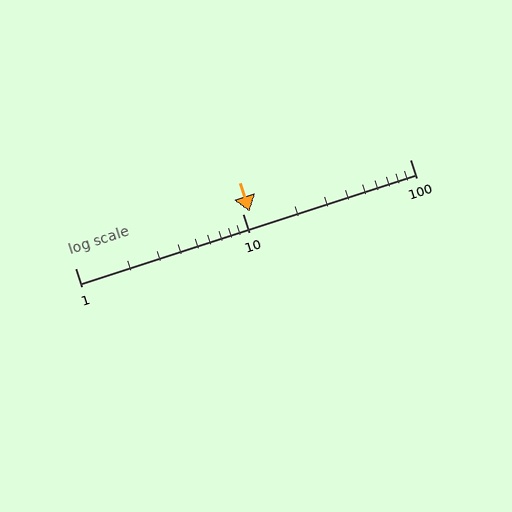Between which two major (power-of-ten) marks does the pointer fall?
The pointer is between 10 and 100.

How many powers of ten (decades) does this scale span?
The scale spans 2 decades, from 1 to 100.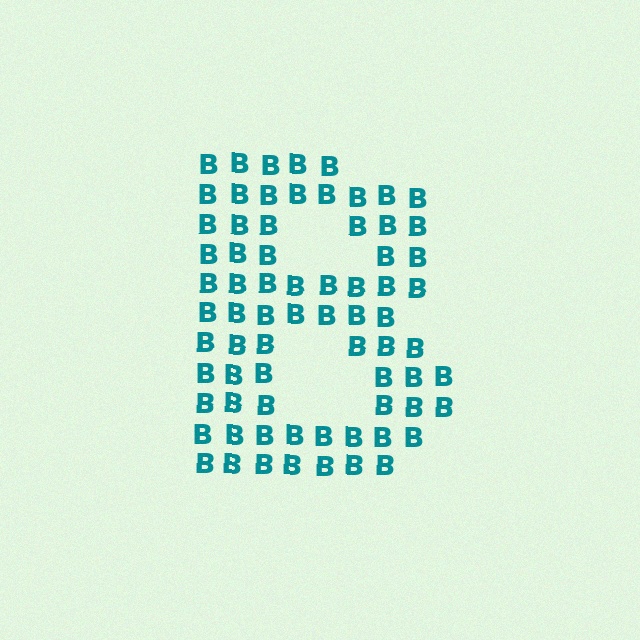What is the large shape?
The large shape is the letter B.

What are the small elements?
The small elements are letter B's.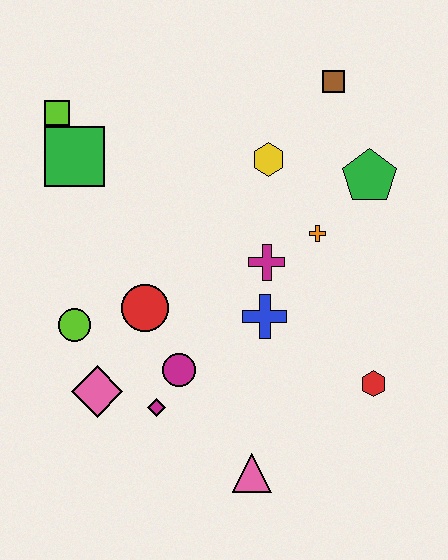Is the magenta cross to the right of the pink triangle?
Yes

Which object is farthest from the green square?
The red hexagon is farthest from the green square.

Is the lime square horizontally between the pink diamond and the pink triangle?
No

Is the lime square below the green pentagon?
No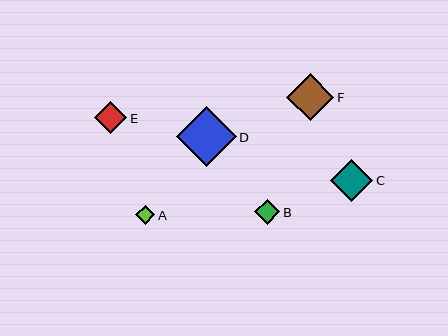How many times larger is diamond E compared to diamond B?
Diamond E is approximately 1.3 times the size of diamond B.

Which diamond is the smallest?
Diamond A is the smallest with a size of approximately 19 pixels.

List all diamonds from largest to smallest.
From largest to smallest: D, F, C, E, B, A.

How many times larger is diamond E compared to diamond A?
Diamond E is approximately 1.6 times the size of diamond A.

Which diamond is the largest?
Diamond D is the largest with a size of approximately 60 pixels.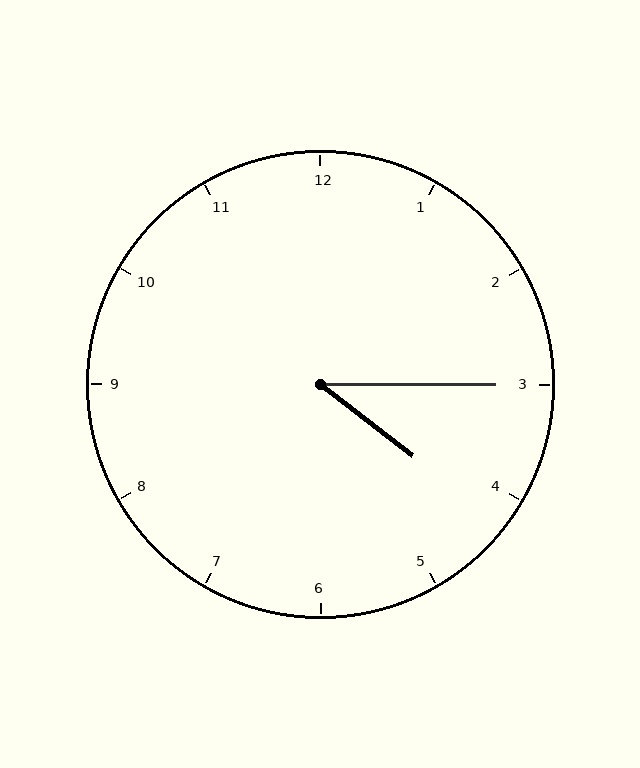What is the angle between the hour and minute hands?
Approximately 38 degrees.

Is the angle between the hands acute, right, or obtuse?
It is acute.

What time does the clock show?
4:15.